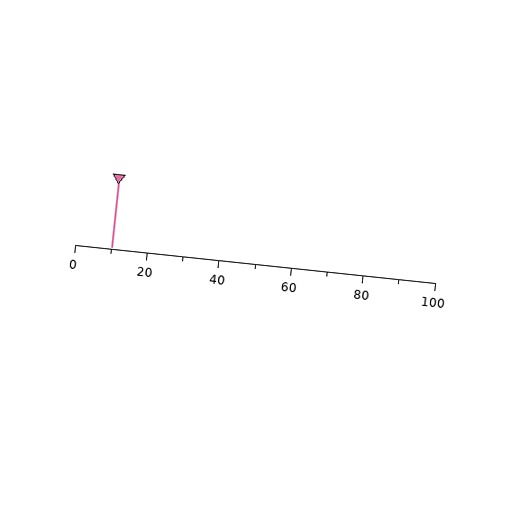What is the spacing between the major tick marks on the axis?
The major ticks are spaced 20 apart.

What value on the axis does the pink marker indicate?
The marker indicates approximately 10.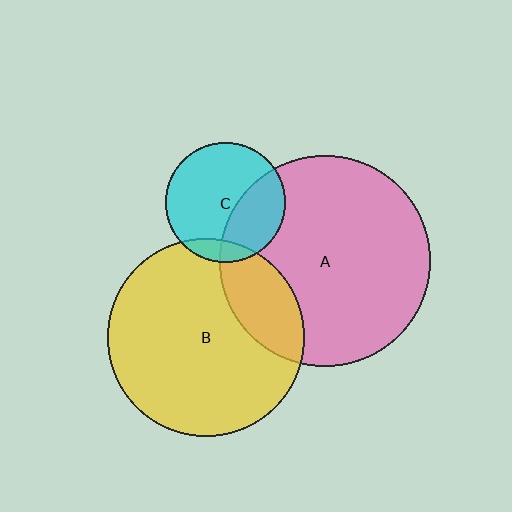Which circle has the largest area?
Circle A (pink).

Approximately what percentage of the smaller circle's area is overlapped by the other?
Approximately 10%.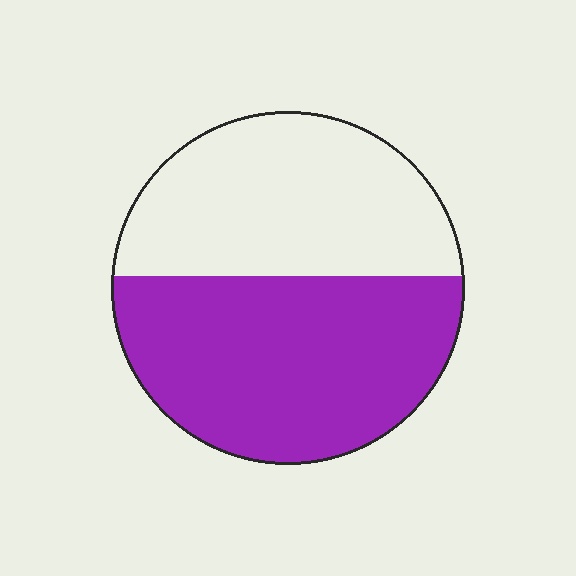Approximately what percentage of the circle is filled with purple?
Approximately 55%.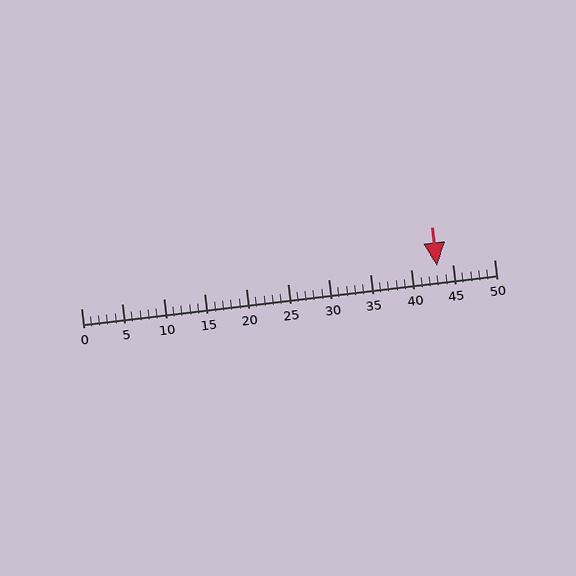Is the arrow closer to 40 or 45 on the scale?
The arrow is closer to 45.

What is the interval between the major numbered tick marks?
The major tick marks are spaced 5 units apart.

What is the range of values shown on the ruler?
The ruler shows values from 0 to 50.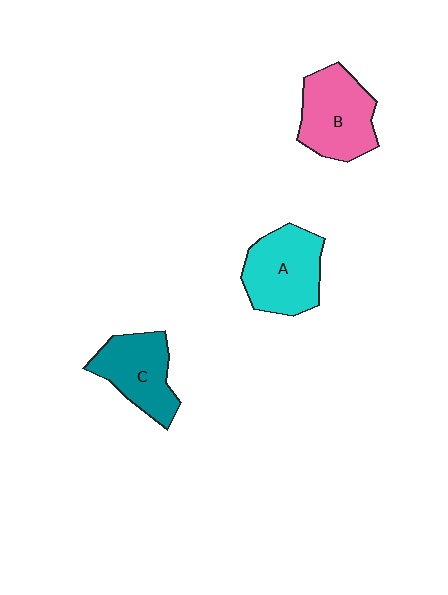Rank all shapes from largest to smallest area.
From largest to smallest: B (pink), A (cyan), C (teal).